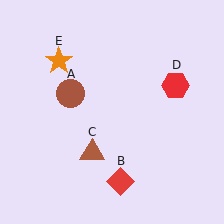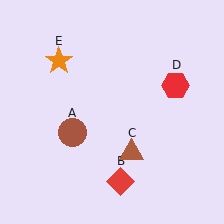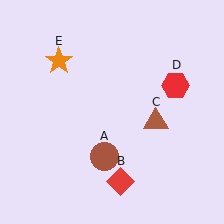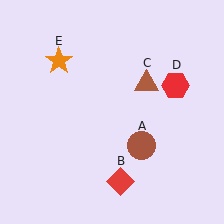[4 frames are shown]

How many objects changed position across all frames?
2 objects changed position: brown circle (object A), brown triangle (object C).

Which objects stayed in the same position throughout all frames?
Red diamond (object B) and red hexagon (object D) and orange star (object E) remained stationary.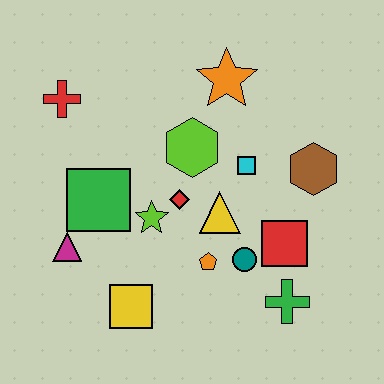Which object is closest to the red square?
The teal circle is closest to the red square.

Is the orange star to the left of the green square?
No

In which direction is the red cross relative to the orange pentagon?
The red cross is above the orange pentagon.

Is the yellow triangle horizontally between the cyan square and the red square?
No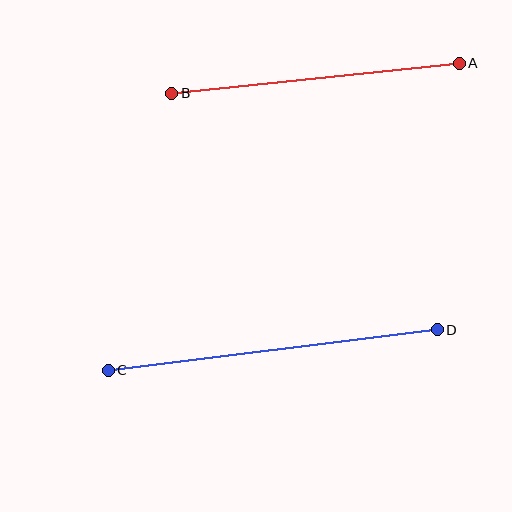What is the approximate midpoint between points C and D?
The midpoint is at approximately (273, 350) pixels.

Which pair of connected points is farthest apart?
Points C and D are farthest apart.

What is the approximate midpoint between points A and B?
The midpoint is at approximately (316, 78) pixels.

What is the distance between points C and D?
The distance is approximately 331 pixels.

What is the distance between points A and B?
The distance is approximately 289 pixels.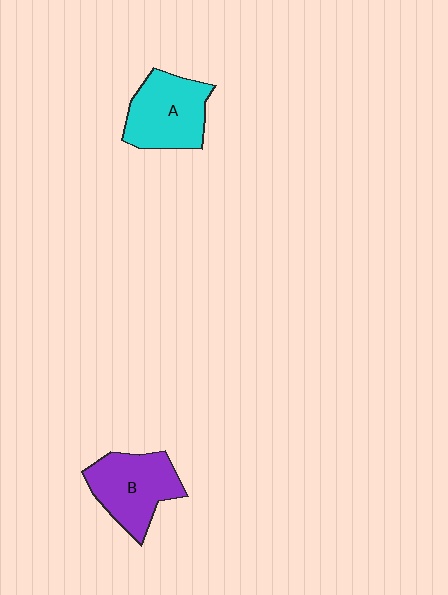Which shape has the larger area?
Shape A (cyan).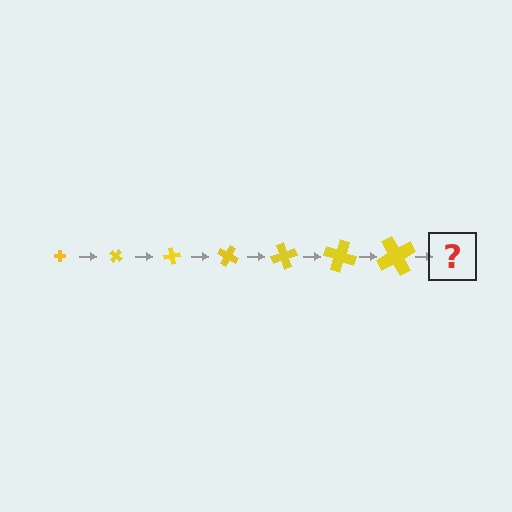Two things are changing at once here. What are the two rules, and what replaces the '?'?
The two rules are that the cross grows larger each step and it rotates 40 degrees each step. The '?' should be a cross, larger than the previous one and rotated 280 degrees from the start.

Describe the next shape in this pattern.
It should be a cross, larger than the previous one and rotated 280 degrees from the start.